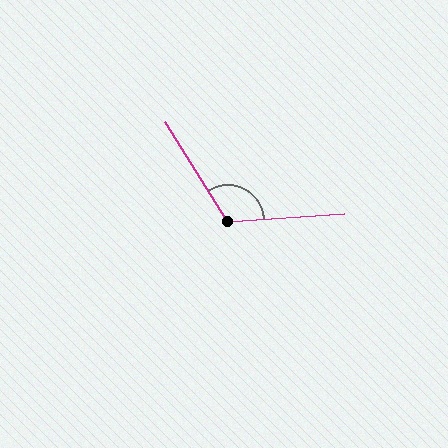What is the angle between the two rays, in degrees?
Approximately 118 degrees.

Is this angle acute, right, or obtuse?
It is obtuse.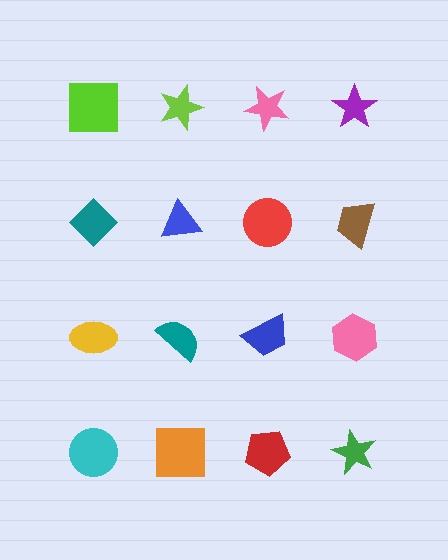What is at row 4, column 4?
A green star.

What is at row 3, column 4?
A pink hexagon.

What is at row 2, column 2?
A blue triangle.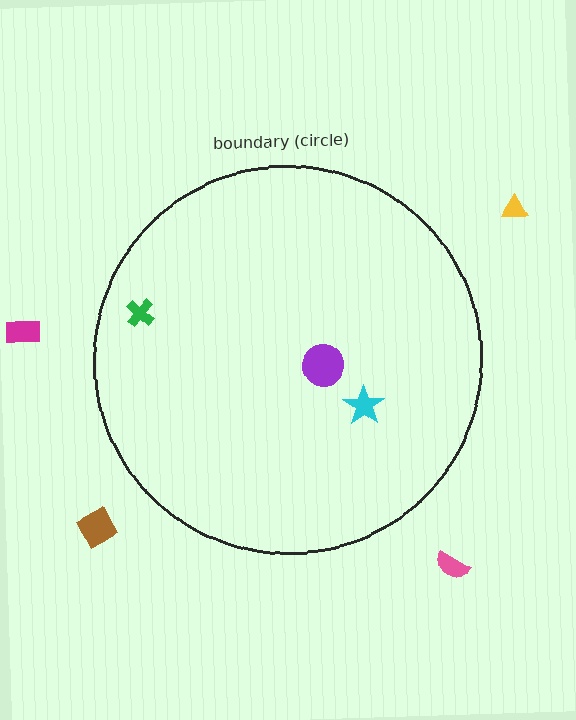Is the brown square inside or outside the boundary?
Outside.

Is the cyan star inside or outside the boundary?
Inside.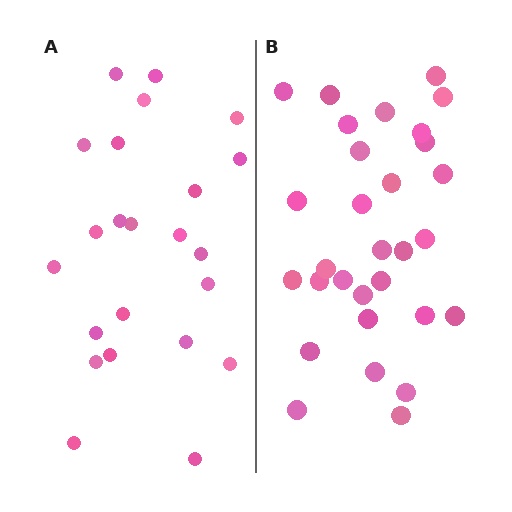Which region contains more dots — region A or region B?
Region B (the right region) has more dots.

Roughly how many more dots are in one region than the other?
Region B has roughly 8 or so more dots than region A.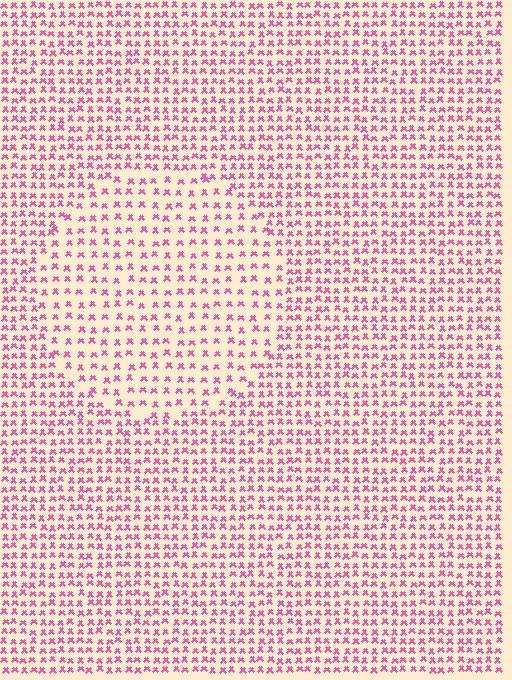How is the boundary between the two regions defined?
The boundary is defined by a change in element density (approximately 1.7x ratio). All elements are the same color, size, and shape.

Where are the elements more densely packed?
The elements are more densely packed outside the circle boundary.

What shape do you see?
I see a circle.